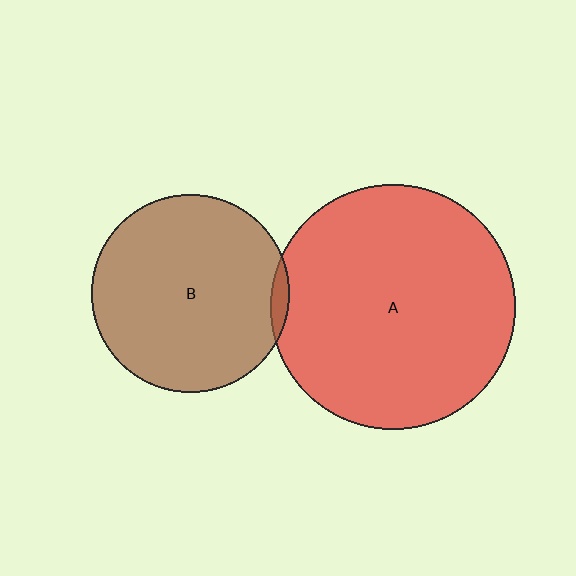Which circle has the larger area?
Circle A (red).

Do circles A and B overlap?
Yes.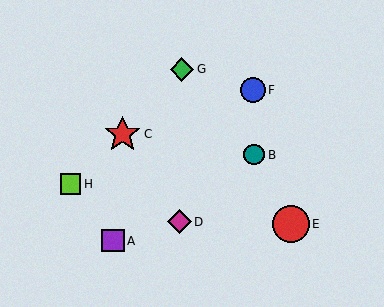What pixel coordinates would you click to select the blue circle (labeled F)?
Click at (253, 90) to select the blue circle F.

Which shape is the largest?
The red circle (labeled E) is the largest.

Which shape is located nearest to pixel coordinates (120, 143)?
The red star (labeled C) at (123, 134) is nearest to that location.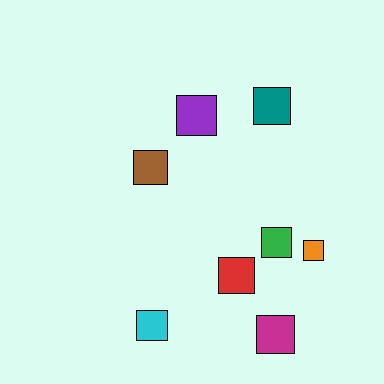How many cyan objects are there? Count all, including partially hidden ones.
There is 1 cyan object.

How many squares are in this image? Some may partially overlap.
There are 8 squares.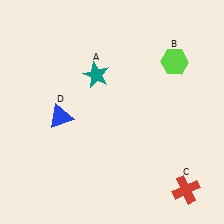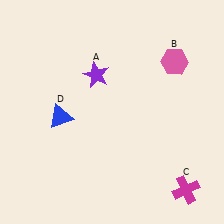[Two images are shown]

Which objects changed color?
A changed from teal to purple. B changed from lime to pink. C changed from red to magenta.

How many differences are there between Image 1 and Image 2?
There are 3 differences between the two images.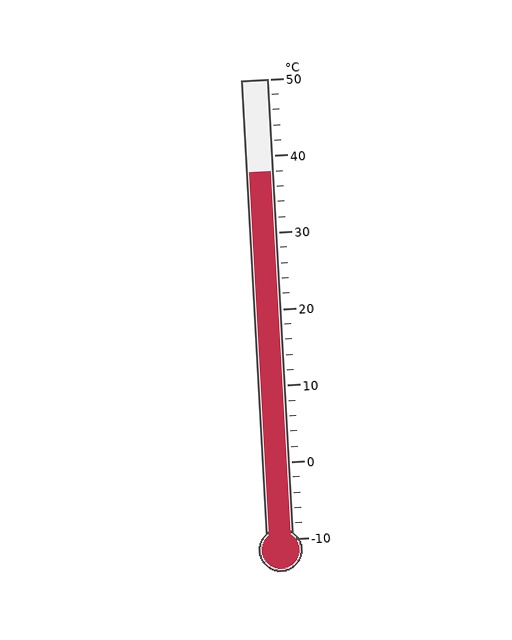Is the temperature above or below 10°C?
The temperature is above 10°C.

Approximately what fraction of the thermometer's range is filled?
The thermometer is filled to approximately 80% of its range.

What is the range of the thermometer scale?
The thermometer scale ranges from -10°C to 50°C.